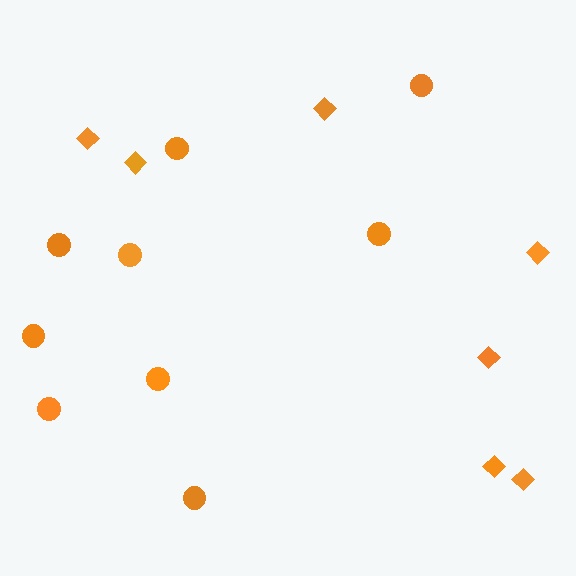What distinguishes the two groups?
There are 2 groups: one group of diamonds (7) and one group of circles (9).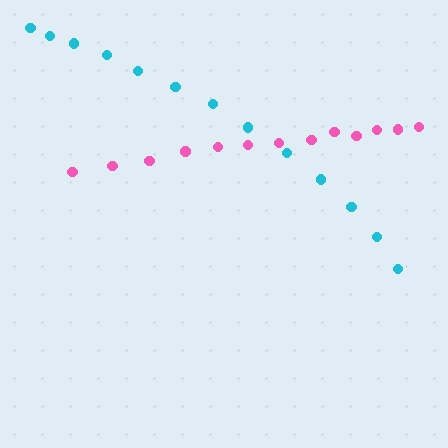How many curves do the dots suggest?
There are 2 distinct paths.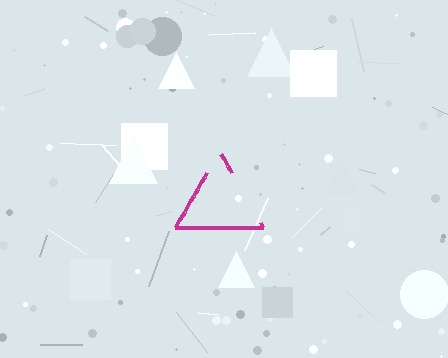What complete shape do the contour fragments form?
The contour fragments form a triangle.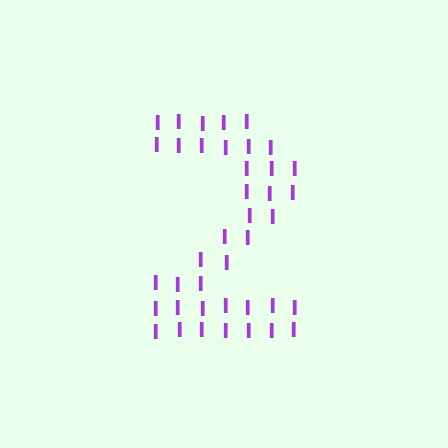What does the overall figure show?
The overall figure shows the digit 2.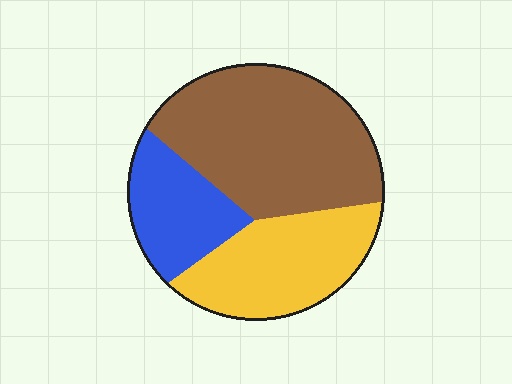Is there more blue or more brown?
Brown.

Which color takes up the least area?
Blue, at roughly 20%.